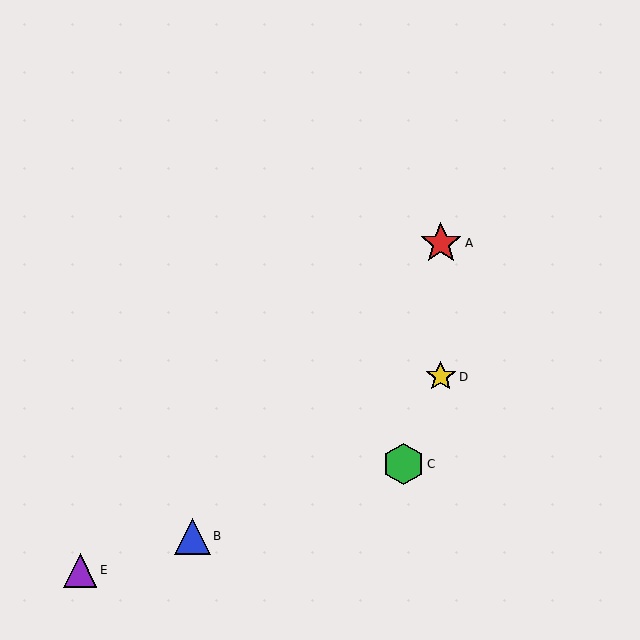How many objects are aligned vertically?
2 objects (A, D) are aligned vertically.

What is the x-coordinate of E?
Object E is at x≈80.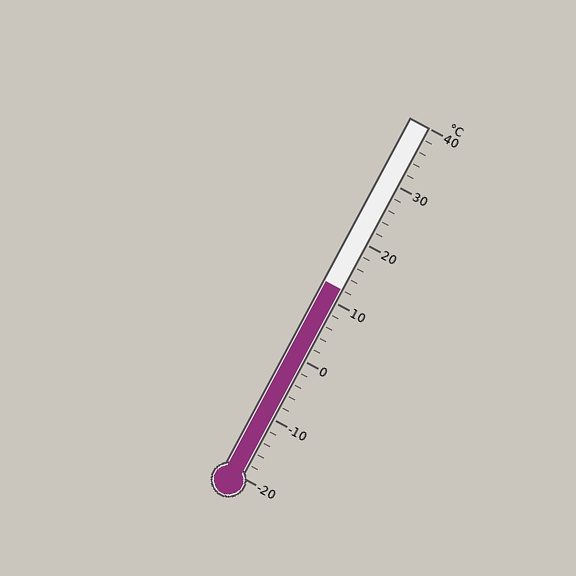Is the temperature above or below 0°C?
The temperature is above 0°C.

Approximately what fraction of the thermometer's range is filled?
The thermometer is filled to approximately 55% of its range.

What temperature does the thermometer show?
The thermometer shows approximately 12°C.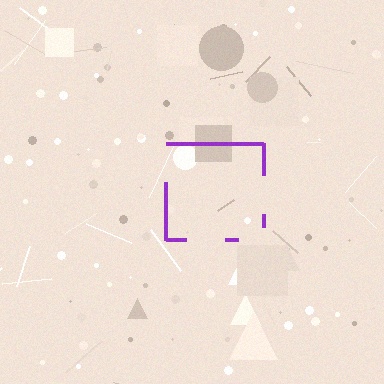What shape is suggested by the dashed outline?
The dashed outline suggests a square.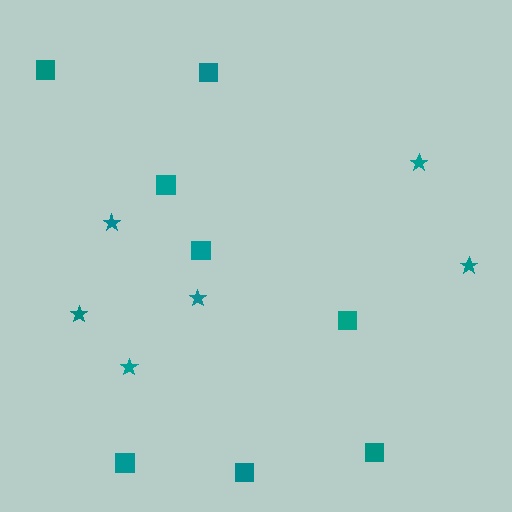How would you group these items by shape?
There are 2 groups: one group of squares (8) and one group of stars (6).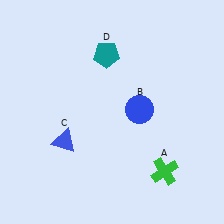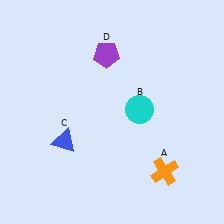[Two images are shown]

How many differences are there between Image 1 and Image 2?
There are 3 differences between the two images.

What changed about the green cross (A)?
In Image 1, A is green. In Image 2, it changed to orange.